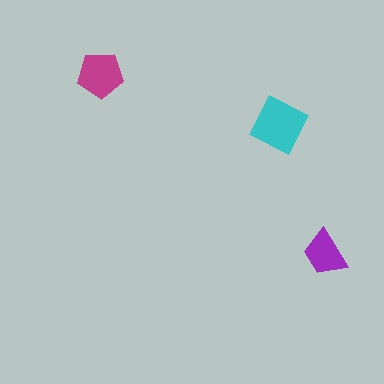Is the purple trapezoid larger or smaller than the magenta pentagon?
Smaller.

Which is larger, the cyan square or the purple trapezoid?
The cyan square.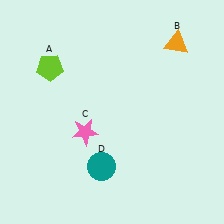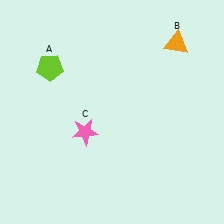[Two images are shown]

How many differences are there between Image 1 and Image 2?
There is 1 difference between the two images.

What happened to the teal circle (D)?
The teal circle (D) was removed in Image 2. It was in the bottom-left area of Image 1.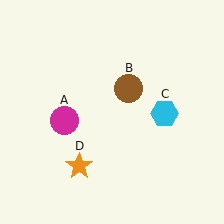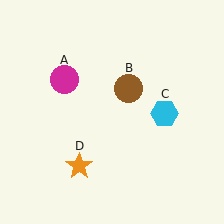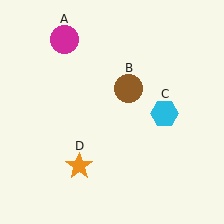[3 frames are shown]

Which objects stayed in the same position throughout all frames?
Brown circle (object B) and cyan hexagon (object C) and orange star (object D) remained stationary.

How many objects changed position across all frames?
1 object changed position: magenta circle (object A).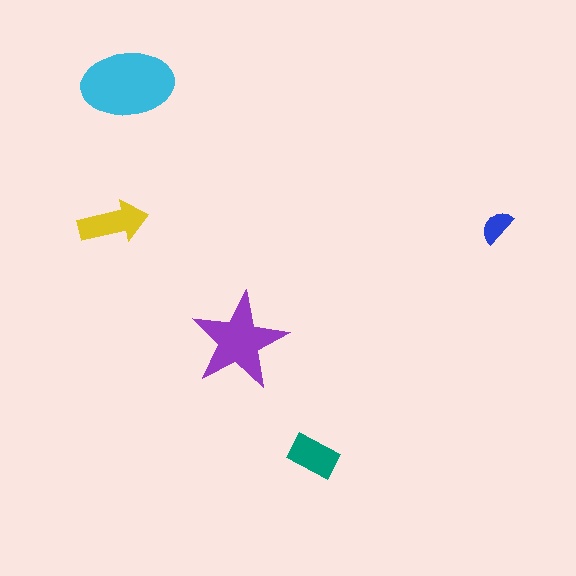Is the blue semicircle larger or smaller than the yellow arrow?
Smaller.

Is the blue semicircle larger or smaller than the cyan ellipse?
Smaller.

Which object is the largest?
The cyan ellipse.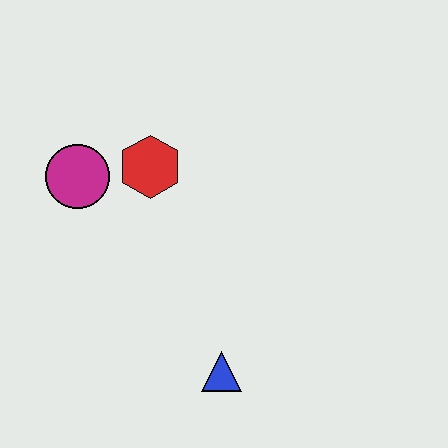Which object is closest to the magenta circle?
The red hexagon is closest to the magenta circle.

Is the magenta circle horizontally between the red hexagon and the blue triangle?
No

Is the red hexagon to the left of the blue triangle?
Yes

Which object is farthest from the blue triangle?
The magenta circle is farthest from the blue triangle.